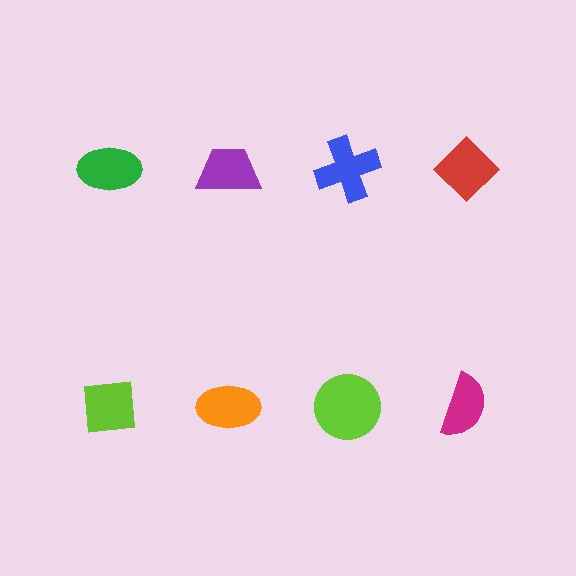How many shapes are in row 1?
4 shapes.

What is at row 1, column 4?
A red diamond.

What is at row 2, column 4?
A magenta semicircle.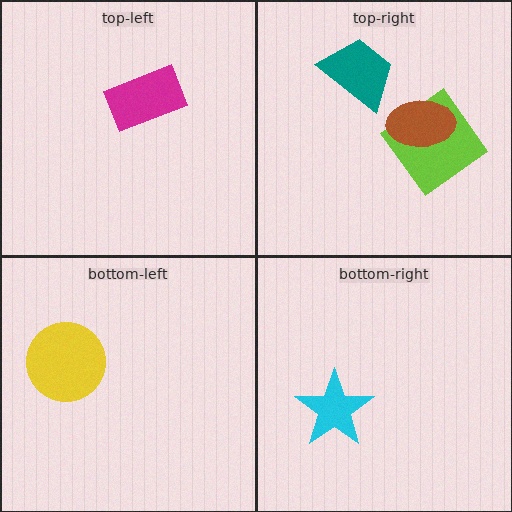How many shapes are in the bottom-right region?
1.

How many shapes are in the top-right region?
3.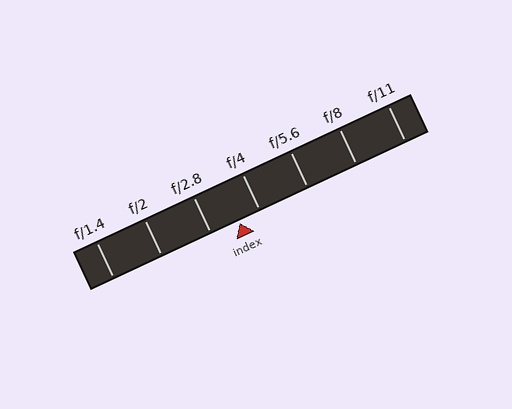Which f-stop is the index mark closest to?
The index mark is closest to f/4.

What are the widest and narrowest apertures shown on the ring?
The widest aperture shown is f/1.4 and the narrowest is f/11.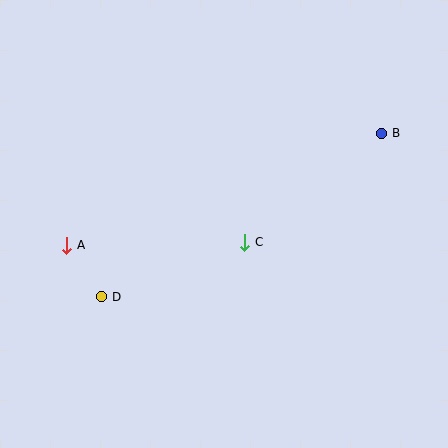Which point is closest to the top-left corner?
Point A is closest to the top-left corner.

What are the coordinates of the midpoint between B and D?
The midpoint between B and D is at (242, 215).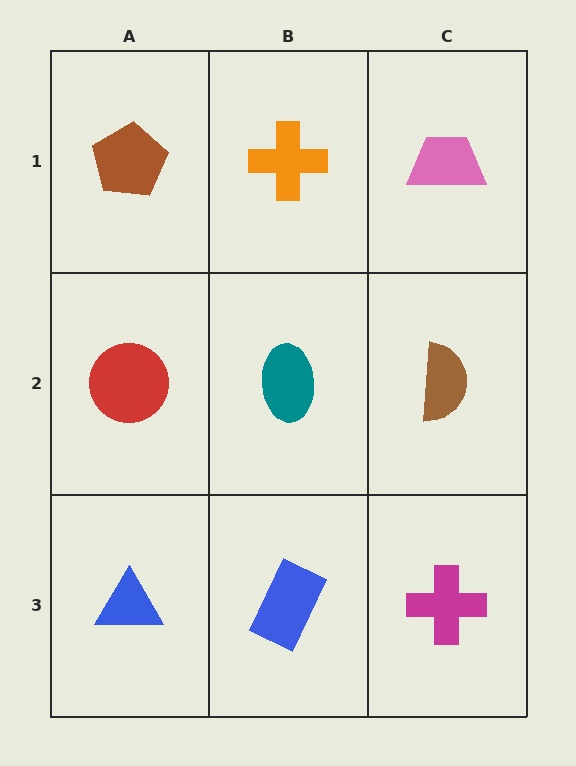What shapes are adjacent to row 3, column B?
A teal ellipse (row 2, column B), a blue triangle (row 3, column A), a magenta cross (row 3, column C).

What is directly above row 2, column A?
A brown pentagon.